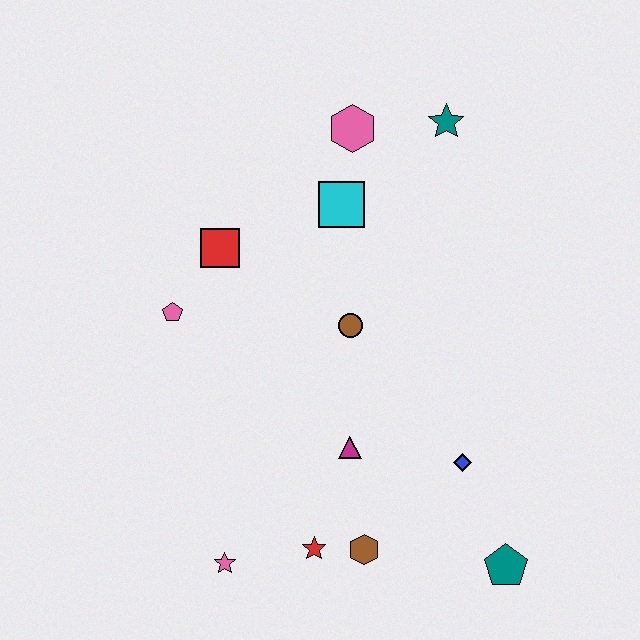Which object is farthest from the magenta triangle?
The teal star is farthest from the magenta triangle.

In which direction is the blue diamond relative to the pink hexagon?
The blue diamond is below the pink hexagon.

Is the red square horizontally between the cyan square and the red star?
No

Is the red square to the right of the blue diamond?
No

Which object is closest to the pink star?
The red star is closest to the pink star.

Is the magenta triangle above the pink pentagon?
No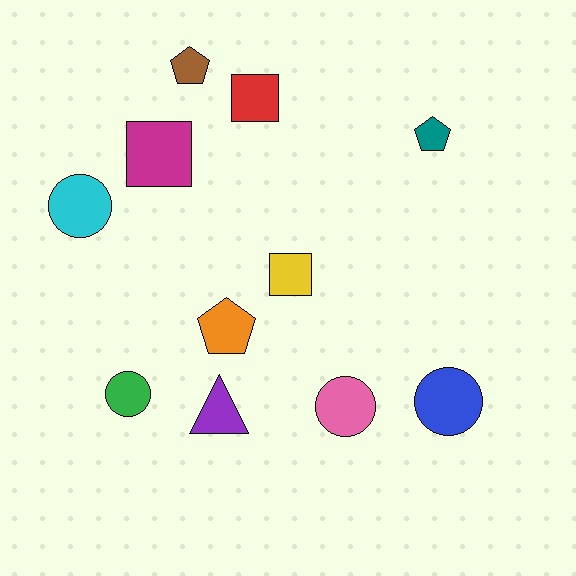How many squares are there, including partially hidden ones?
There are 3 squares.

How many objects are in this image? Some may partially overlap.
There are 11 objects.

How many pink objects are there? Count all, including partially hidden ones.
There is 1 pink object.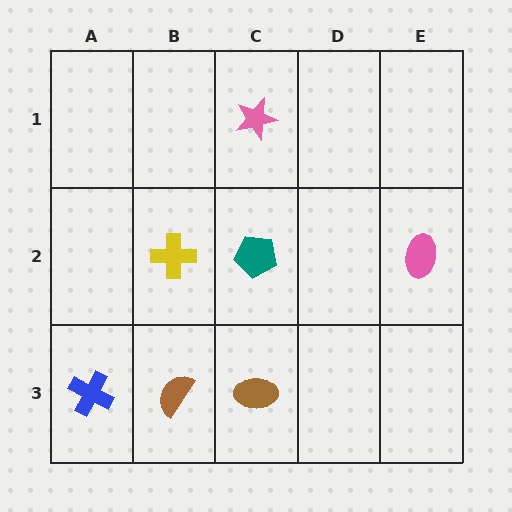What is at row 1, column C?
A pink star.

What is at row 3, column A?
A blue cross.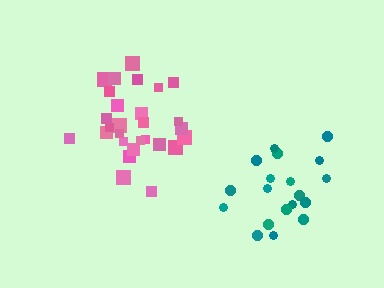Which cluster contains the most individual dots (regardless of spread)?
Pink (28).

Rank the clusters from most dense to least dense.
teal, pink.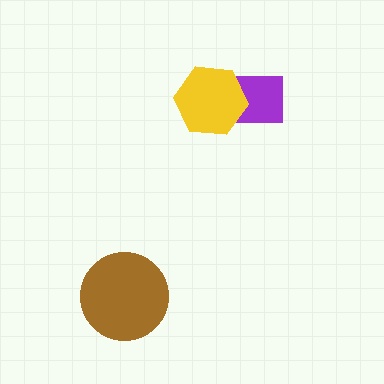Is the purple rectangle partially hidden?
Yes, it is partially covered by another shape.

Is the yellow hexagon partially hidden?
No, no other shape covers it.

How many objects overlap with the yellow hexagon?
1 object overlaps with the yellow hexagon.